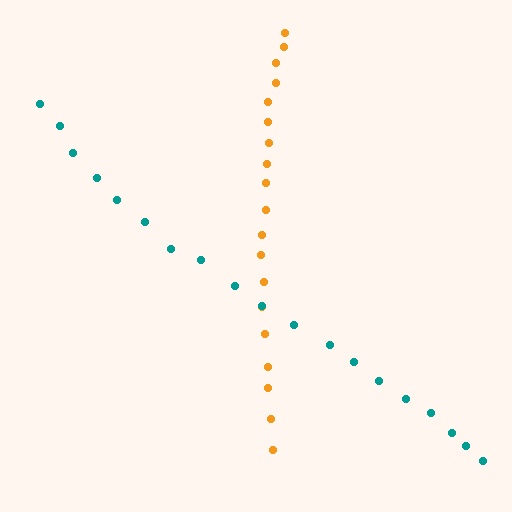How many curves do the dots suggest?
There are 2 distinct paths.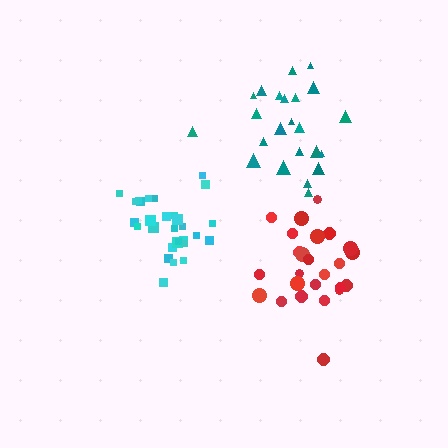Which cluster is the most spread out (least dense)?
Teal.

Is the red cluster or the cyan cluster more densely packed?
Cyan.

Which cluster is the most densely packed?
Cyan.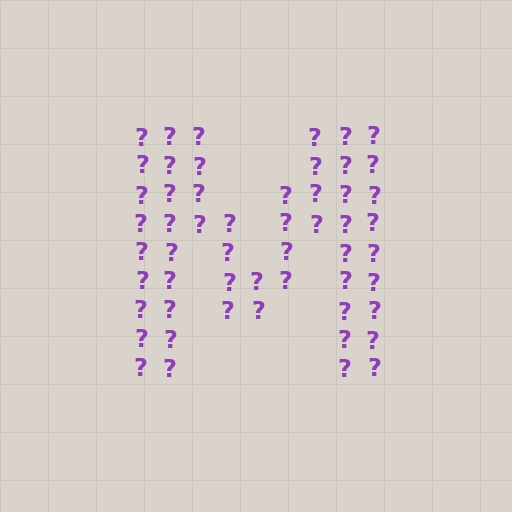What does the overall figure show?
The overall figure shows the letter M.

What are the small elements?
The small elements are question marks.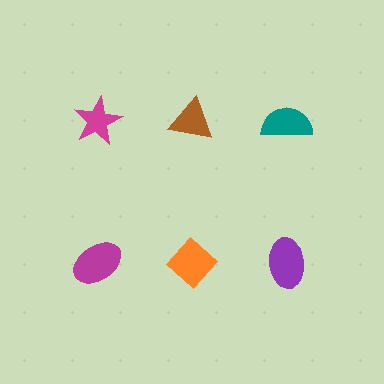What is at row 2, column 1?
A magenta ellipse.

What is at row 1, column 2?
A brown triangle.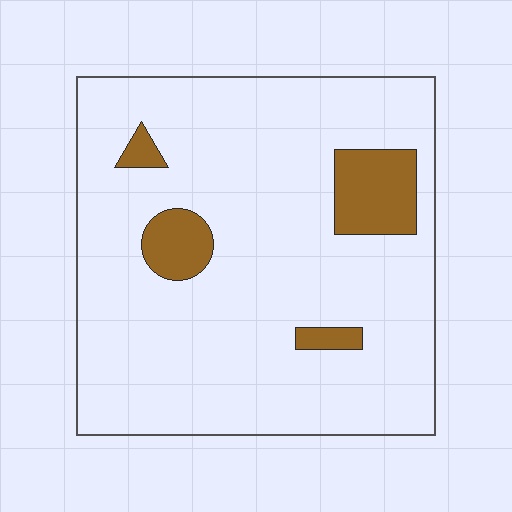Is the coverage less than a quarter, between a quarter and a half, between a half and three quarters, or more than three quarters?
Less than a quarter.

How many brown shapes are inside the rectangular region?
4.